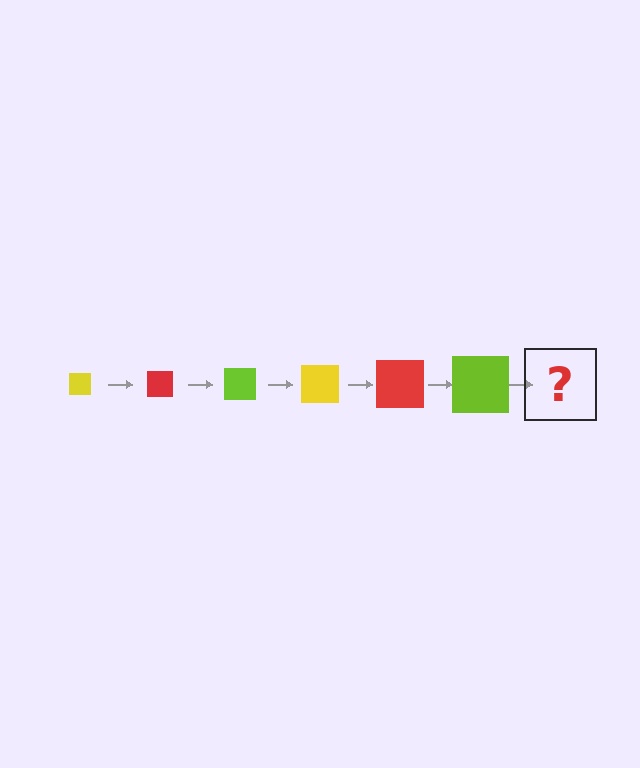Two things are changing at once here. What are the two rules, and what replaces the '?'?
The two rules are that the square grows larger each step and the color cycles through yellow, red, and lime. The '?' should be a yellow square, larger than the previous one.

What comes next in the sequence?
The next element should be a yellow square, larger than the previous one.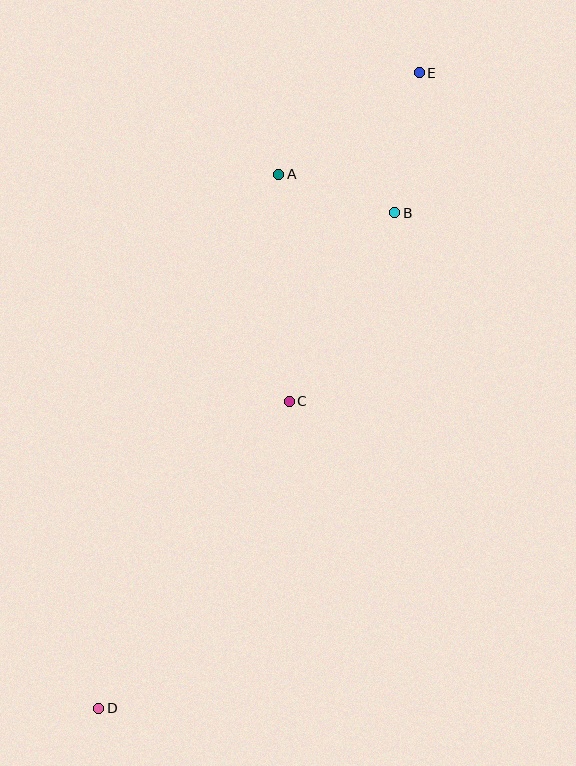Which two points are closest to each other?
Points A and B are closest to each other.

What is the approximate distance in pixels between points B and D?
The distance between B and D is approximately 577 pixels.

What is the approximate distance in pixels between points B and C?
The distance between B and C is approximately 216 pixels.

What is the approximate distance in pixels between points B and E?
The distance between B and E is approximately 142 pixels.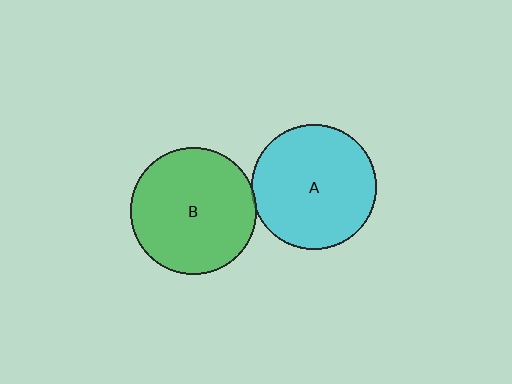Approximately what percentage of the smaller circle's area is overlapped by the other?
Approximately 5%.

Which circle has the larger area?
Circle B (green).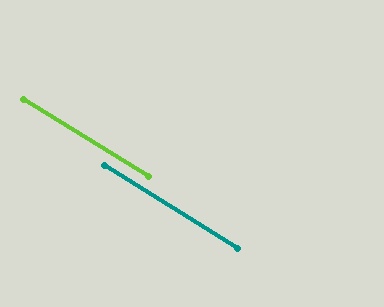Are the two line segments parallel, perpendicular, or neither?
Parallel — their directions differ by only 0.1°.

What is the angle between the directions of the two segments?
Approximately 0 degrees.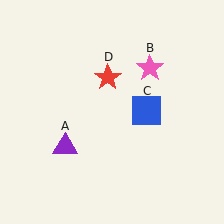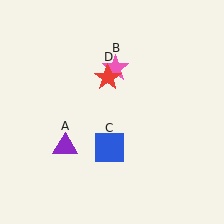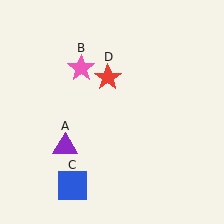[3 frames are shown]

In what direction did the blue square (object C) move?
The blue square (object C) moved down and to the left.